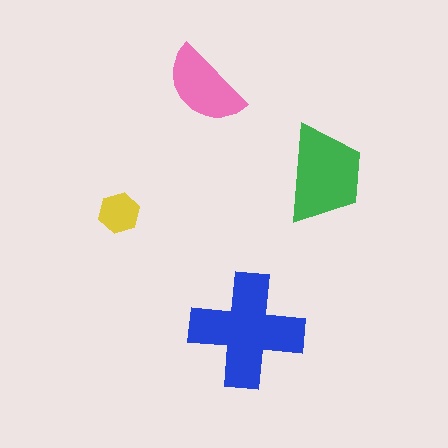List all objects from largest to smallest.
The blue cross, the green trapezoid, the pink semicircle, the yellow hexagon.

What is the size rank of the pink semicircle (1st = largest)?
3rd.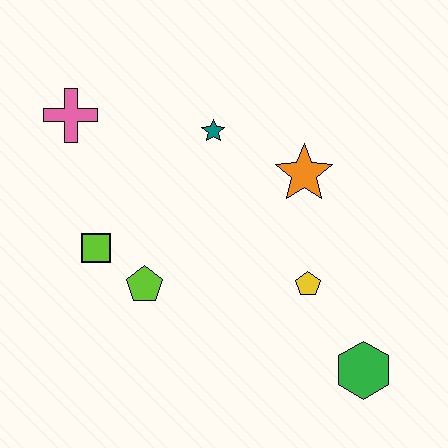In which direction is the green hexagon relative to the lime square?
The green hexagon is to the right of the lime square.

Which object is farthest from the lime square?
The green hexagon is farthest from the lime square.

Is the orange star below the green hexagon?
No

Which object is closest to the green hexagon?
The yellow pentagon is closest to the green hexagon.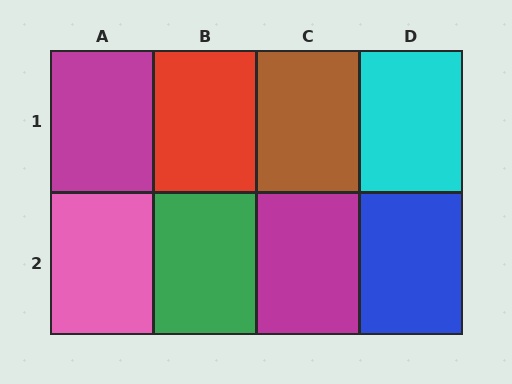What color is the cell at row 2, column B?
Green.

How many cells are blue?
1 cell is blue.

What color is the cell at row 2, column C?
Magenta.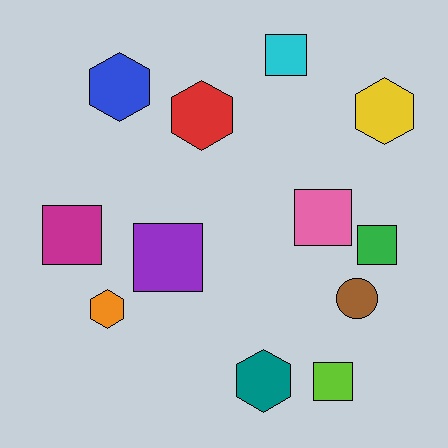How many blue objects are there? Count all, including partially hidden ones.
There is 1 blue object.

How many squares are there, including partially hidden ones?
There are 6 squares.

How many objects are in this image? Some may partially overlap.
There are 12 objects.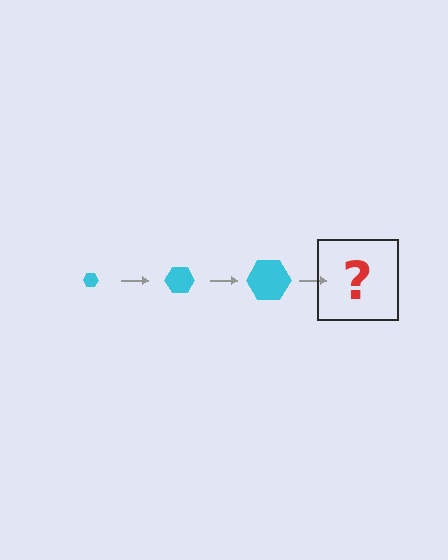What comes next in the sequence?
The next element should be a cyan hexagon, larger than the previous one.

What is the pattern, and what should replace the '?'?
The pattern is that the hexagon gets progressively larger each step. The '?' should be a cyan hexagon, larger than the previous one.